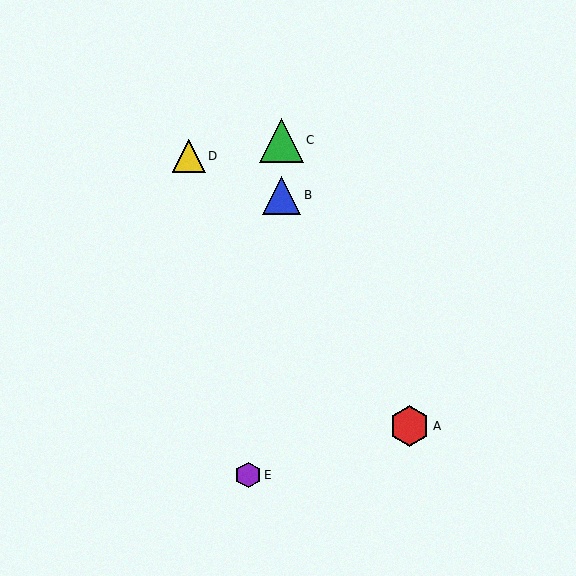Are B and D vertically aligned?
No, B is at x≈282 and D is at x≈189.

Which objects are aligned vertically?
Objects B, C are aligned vertically.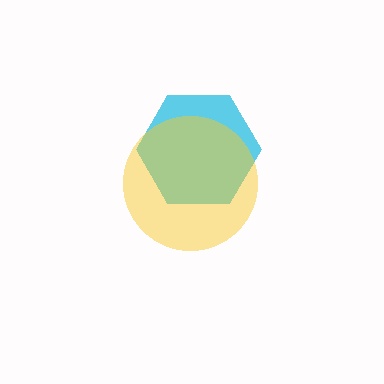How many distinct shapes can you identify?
There are 2 distinct shapes: a cyan hexagon, a yellow circle.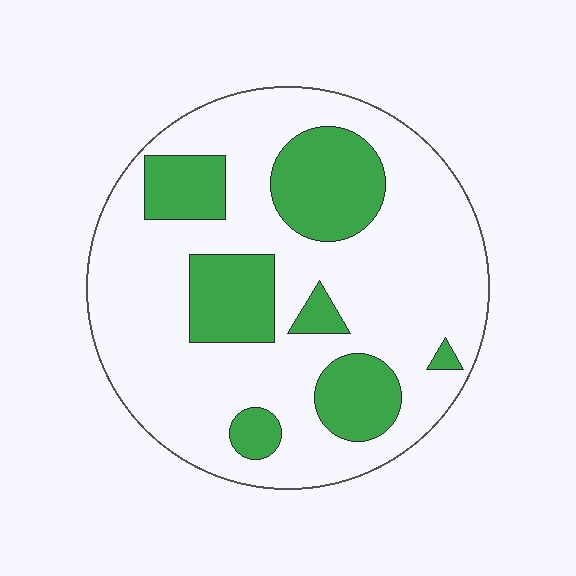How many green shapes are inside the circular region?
7.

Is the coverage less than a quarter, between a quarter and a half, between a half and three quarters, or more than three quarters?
Between a quarter and a half.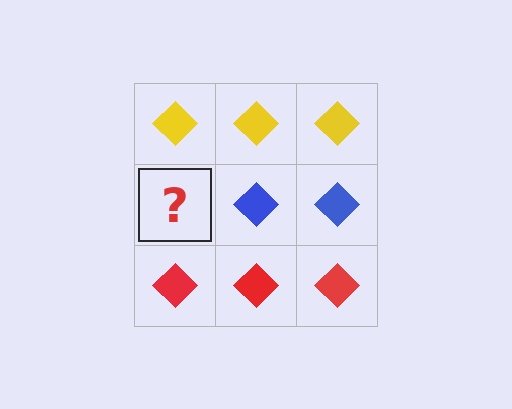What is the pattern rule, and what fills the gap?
The rule is that each row has a consistent color. The gap should be filled with a blue diamond.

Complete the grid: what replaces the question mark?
The question mark should be replaced with a blue diamond.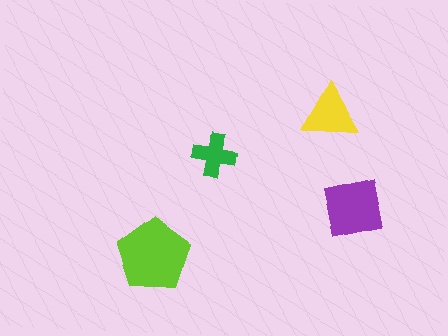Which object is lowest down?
The lime pentagon is bottommost.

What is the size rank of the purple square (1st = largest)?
2nd.